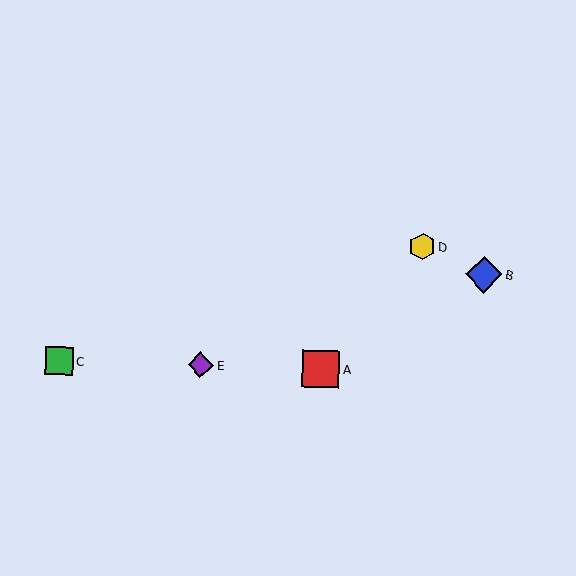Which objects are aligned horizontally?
Objects A, C, E are aligned horizontally.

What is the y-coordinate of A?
Object A is at y≈369.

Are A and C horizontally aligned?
Yes, both are at y≈369.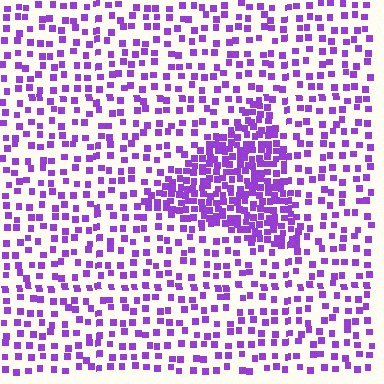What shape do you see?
I see a triangle.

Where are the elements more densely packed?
The elements are more densely packed inside the triangle boundary.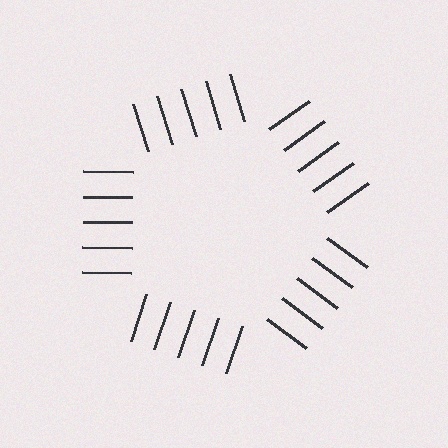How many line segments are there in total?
25 — 5 along each of the 5 edges.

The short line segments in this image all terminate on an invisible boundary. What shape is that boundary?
An illusory pentagon — the line segments terminate on its edges but no continuous stroke is drawn.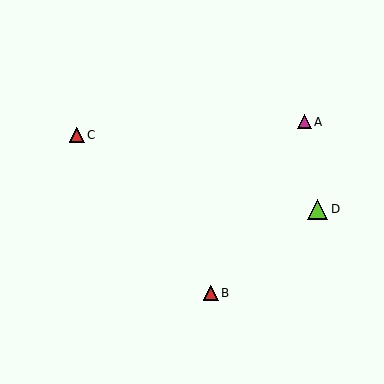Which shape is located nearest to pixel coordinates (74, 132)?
The red triangle (labeled C) at (77, 135) is nearest to that location.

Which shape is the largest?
The lime triangle (labeled D) is the largest.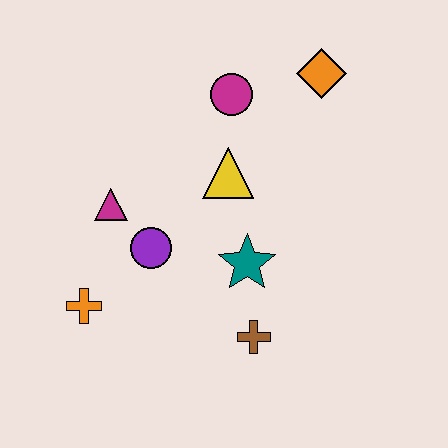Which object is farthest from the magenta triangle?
The orange diamond is farthest from the magenta triangle.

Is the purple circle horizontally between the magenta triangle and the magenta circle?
Yes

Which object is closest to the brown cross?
The teal star is closest to the brown cross.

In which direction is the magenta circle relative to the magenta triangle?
The magenta circle is to the right of the magenta triangle.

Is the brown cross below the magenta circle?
Yes